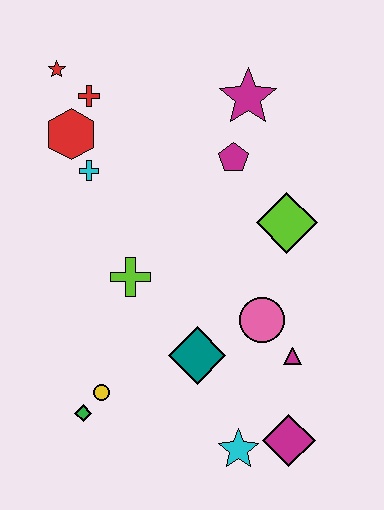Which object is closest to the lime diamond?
The magenta pentagon is closest to the lime diamond.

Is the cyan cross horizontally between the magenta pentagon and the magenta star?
No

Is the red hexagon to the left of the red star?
No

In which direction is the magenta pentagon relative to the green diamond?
The magenta pentagon is above the green diamond.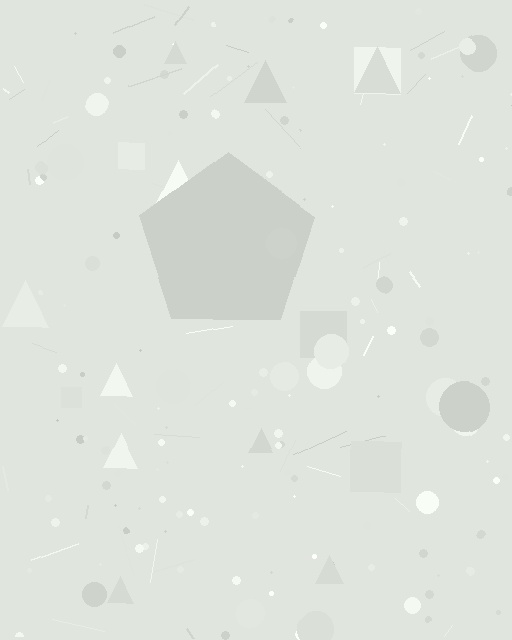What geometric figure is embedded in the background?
A pentagon is embedded in the background.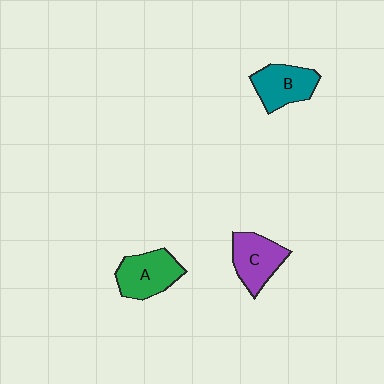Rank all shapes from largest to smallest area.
From largest to smallest: A (green), C (purple), B (teal).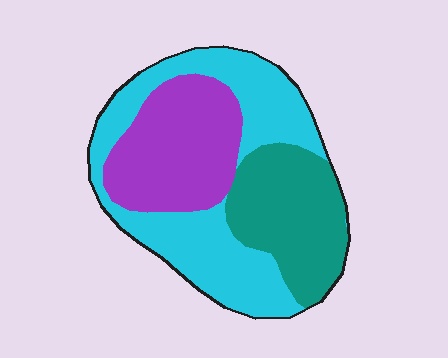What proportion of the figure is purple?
Purple covers about 30% of the figure.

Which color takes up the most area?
Cyan, at roughly 45%.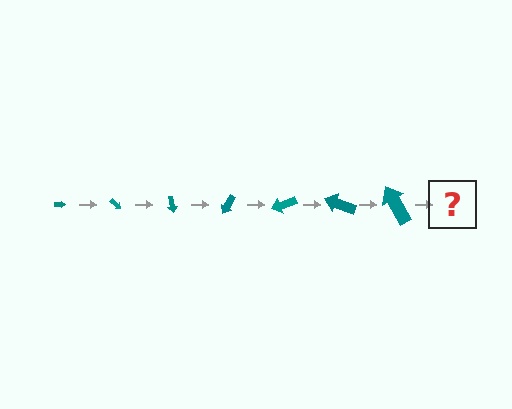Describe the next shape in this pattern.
It should be an arrow, larger than the previous one and rotated 280 degrees from the start.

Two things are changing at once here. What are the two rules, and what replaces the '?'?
The two rules are that the arrow grows larger each step and it rotates 40 degrees each step. The '?' should be an arrow, larger than the previous one and rotated 280 degrees from the start.